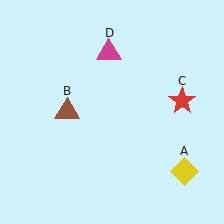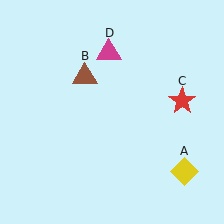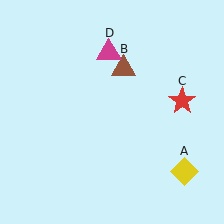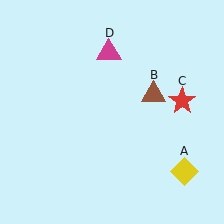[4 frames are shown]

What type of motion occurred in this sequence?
The brown triangle (object B) rotated clockwise around the center of the scene.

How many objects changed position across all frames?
1 object changed position: brown triangle (object B).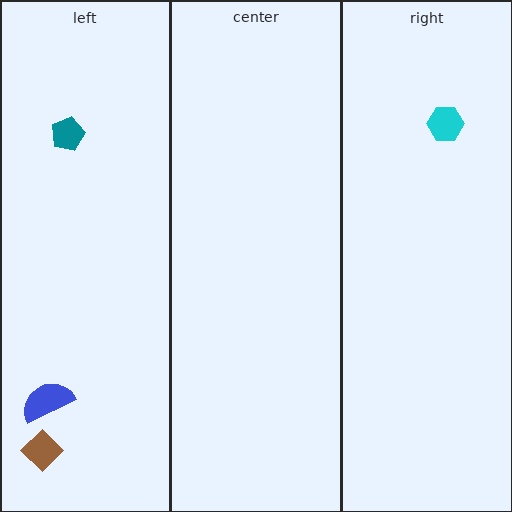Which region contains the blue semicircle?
The left region.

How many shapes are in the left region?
3.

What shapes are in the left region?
The teal pentagon, the blue semicircle, the brown diamond.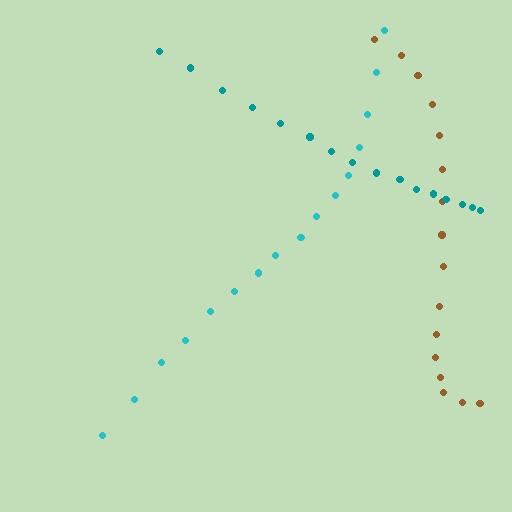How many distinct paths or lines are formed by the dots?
There are 3 distinct paths.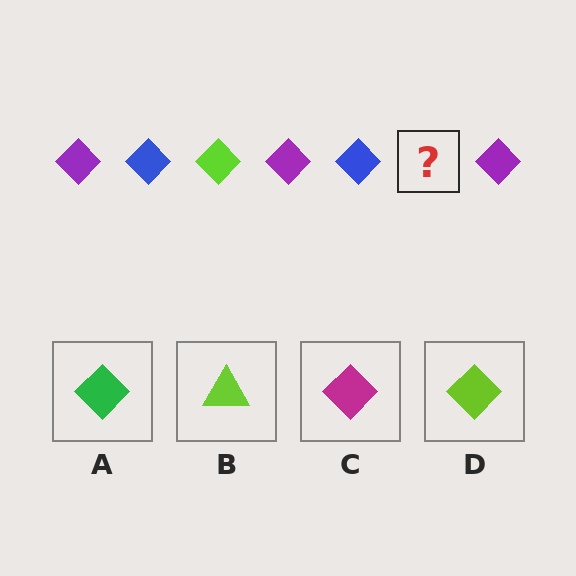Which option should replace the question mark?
Option D.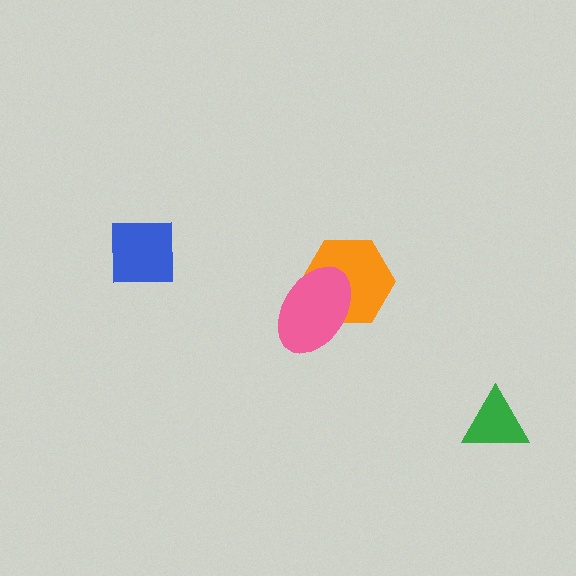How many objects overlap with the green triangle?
0 objects overlap with the green triangle.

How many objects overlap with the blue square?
0 objects overlap with the blue square.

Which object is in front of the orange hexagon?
The pink ellipse is in front of the orange hexagon.